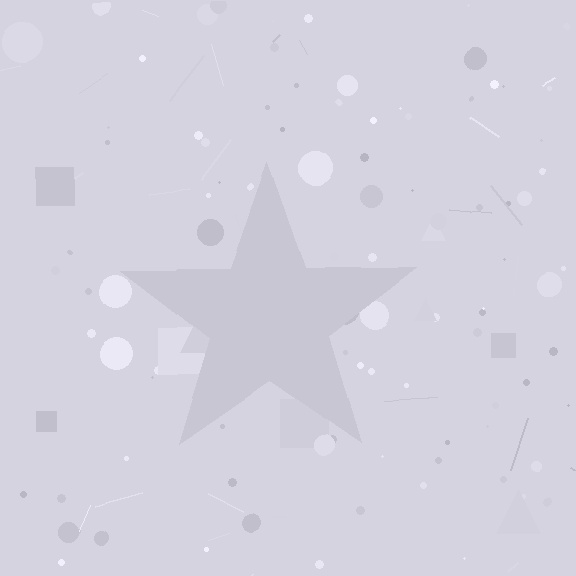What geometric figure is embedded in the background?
A star is embedded in the background.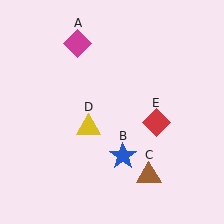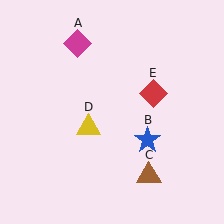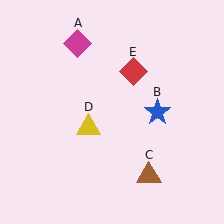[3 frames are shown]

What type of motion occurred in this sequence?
The blue star (object B), red diamond (object E) rotated counterclockwise around the center of the scene.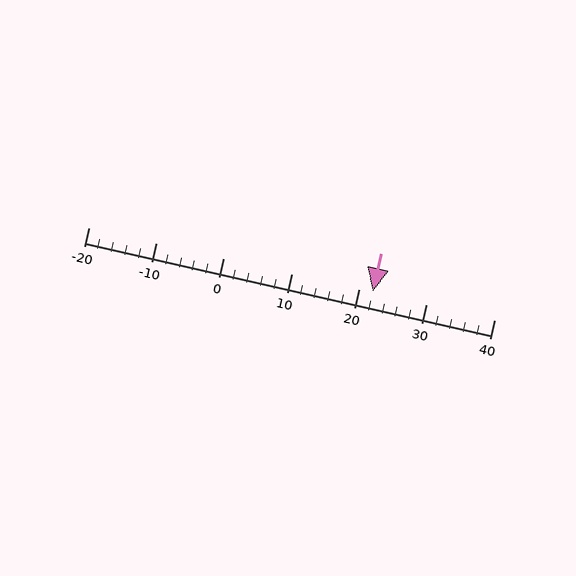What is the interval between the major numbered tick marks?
The major tick marks are spaced 10 units apart.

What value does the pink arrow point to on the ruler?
The pink arrow points to approximately 22.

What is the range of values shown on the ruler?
The ruler shows values from -20 to 40.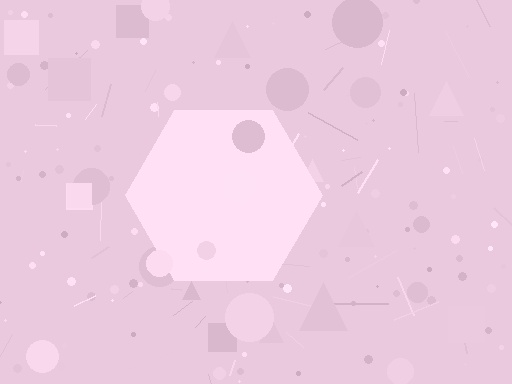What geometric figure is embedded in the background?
A hexagon is embedded in the background.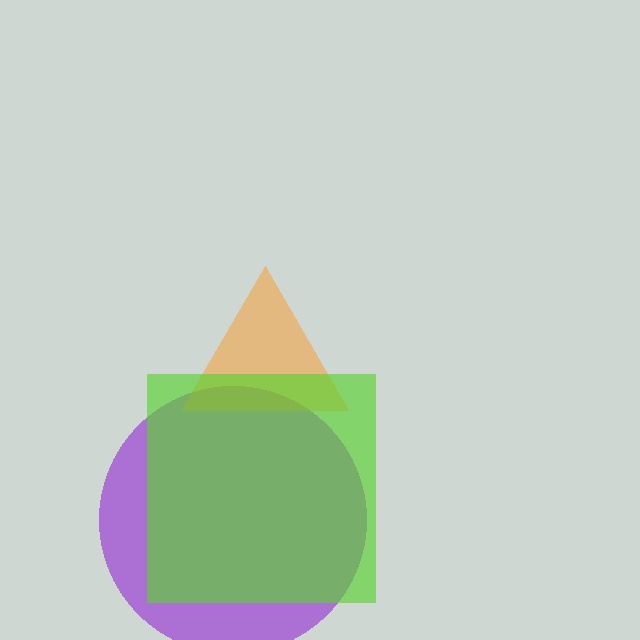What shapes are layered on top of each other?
The layered shapes are: a purple circle, an orange triangle, a lime square.